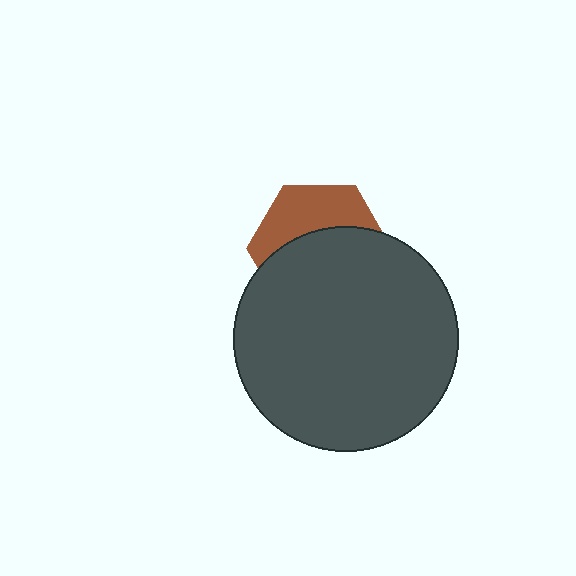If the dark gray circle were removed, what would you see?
You would see the complete brown hexagon.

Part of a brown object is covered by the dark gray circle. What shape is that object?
It is a hexagon.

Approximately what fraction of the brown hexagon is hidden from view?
Roughly 61% of the brown hexagon is hidden behind the dark gray circle.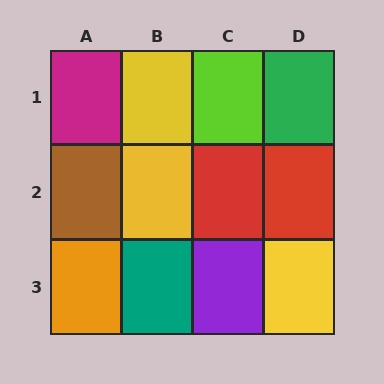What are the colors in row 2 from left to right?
Brown, yellow, red, red.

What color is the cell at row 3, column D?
Yellow.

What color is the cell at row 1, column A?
Magenta.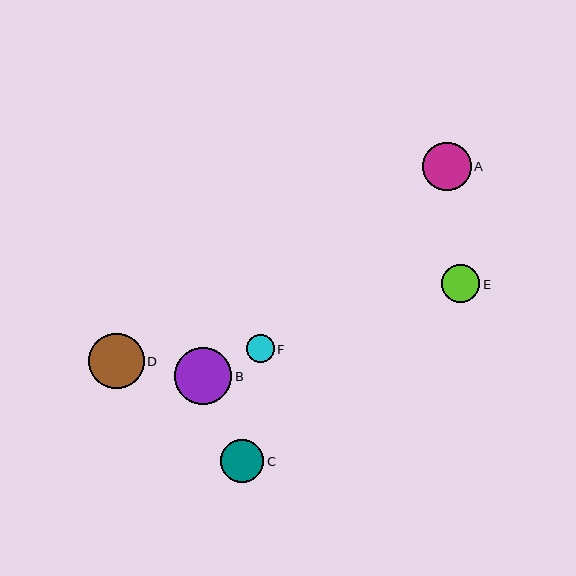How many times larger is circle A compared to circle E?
Circle A is approximately 1.3 times the size of circle E.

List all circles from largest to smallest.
From largest to smallest: B, D, A, C, E, F.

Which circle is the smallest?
Circle F is the smallest with a size of approximately 28 pixels.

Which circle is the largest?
Circle B is the largest with a size of approximately 58 pixels.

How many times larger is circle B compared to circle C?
Circle B is approximately 1.3 times the size of circle C.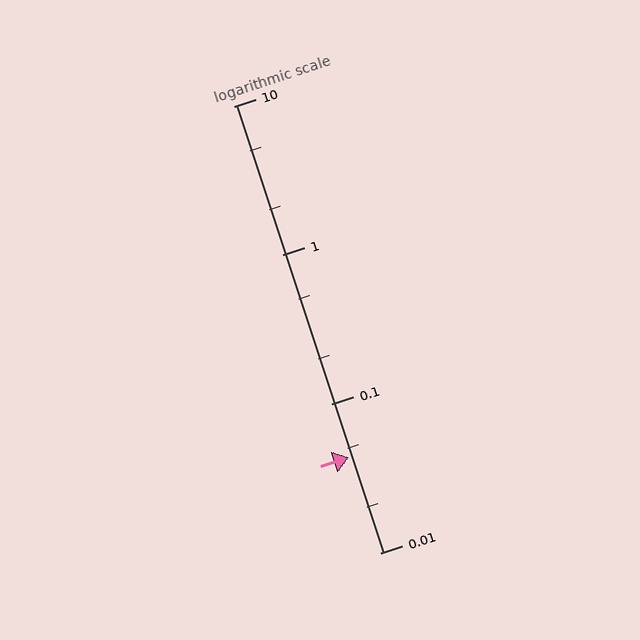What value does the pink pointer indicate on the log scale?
The pointer indicates approximately 0.044.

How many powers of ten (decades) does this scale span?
The scale spans 3 decades, from 0.01 to 10.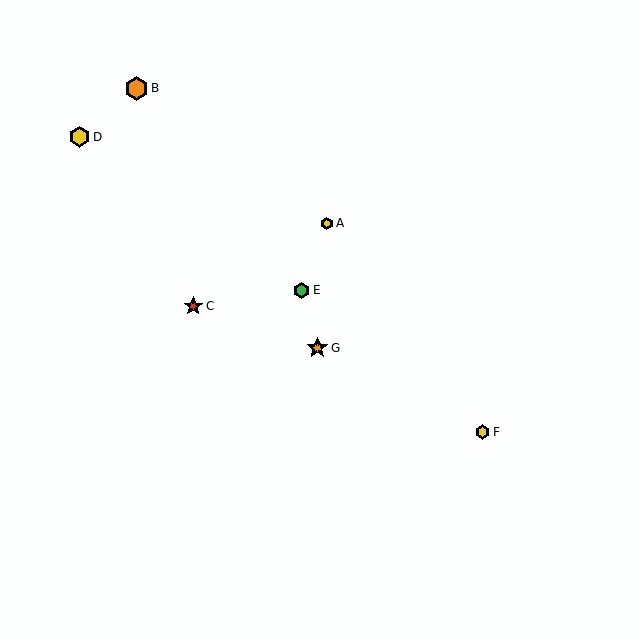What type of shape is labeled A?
Shape A is a yellow hexagon.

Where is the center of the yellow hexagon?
The center of the yellow hexagon is at (482, 432).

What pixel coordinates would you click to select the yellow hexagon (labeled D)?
Click at (79, 137) to select the yellow hexagon D.